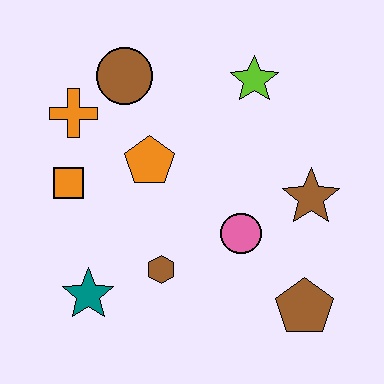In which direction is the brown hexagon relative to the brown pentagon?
The brown hexagon is to the left of the brown pentagon.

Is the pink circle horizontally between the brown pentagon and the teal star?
Yes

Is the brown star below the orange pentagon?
Yes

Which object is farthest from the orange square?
The brown pentagon is farthest from the orange square.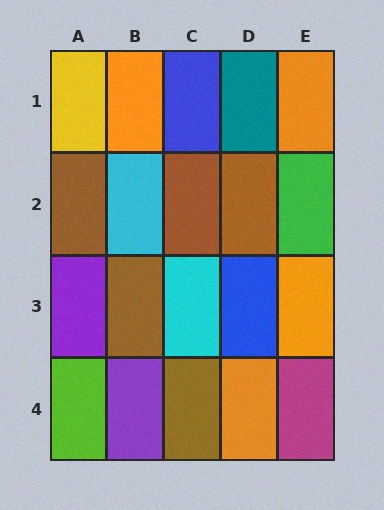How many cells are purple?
2 cells are purple.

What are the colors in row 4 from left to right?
Lime, purple, brown, orange, magenta.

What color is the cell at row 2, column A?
Brown.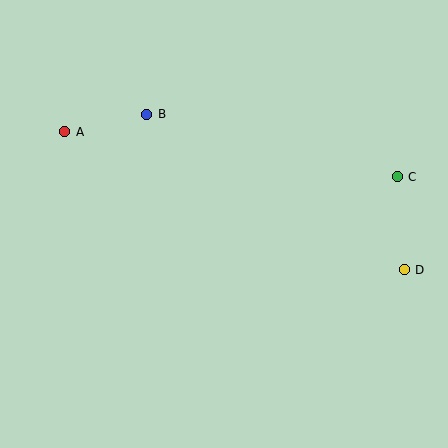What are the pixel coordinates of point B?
Point B is at (147, 114).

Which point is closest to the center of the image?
Point B at (147, 114) is closest to the center.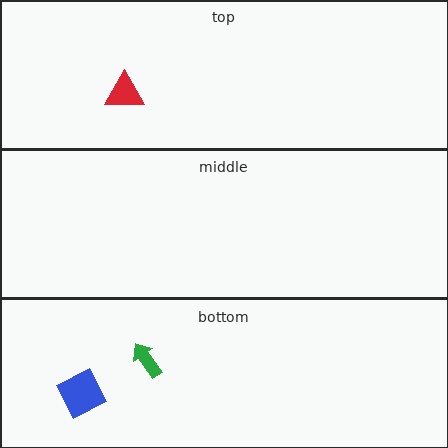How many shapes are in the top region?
1.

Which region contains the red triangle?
The top region.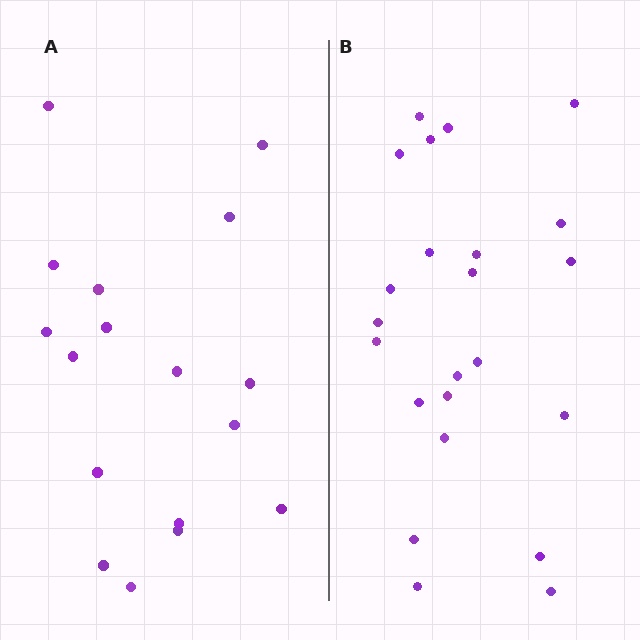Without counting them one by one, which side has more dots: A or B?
Region B (the right region) has more dots.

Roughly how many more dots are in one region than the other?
Region B has about 6 more dots than region A.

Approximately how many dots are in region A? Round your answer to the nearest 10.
About 20 dots. (The exact count is 17, which rounds to 20.)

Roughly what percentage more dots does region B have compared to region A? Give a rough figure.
About 35% more.